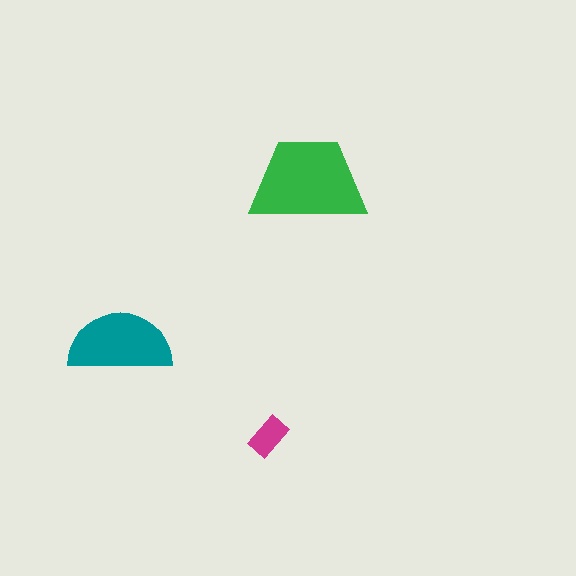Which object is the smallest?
The magenta rectangle.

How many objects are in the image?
There are 3 objects in the image.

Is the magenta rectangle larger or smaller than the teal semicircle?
Smaller.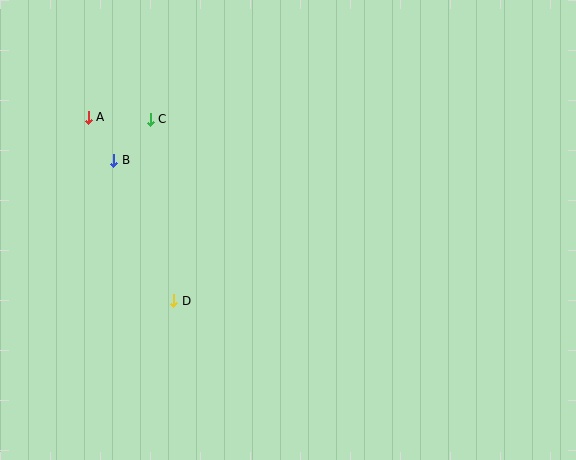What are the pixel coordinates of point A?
Point A is at (88, 117).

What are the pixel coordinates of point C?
Point C is at (150, 119).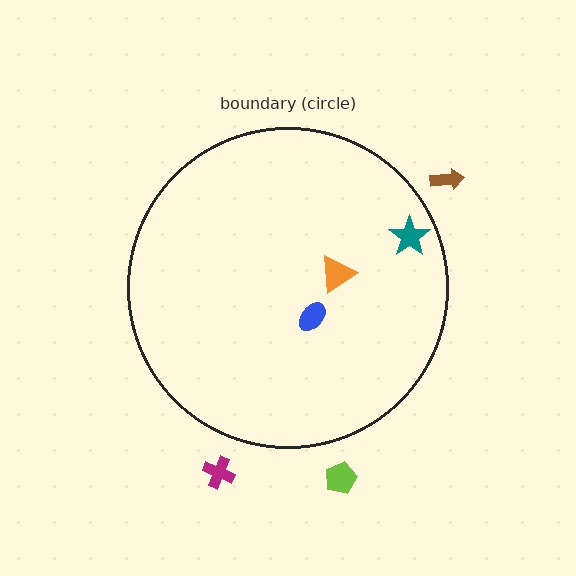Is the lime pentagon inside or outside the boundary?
Outside.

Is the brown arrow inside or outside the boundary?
Outside.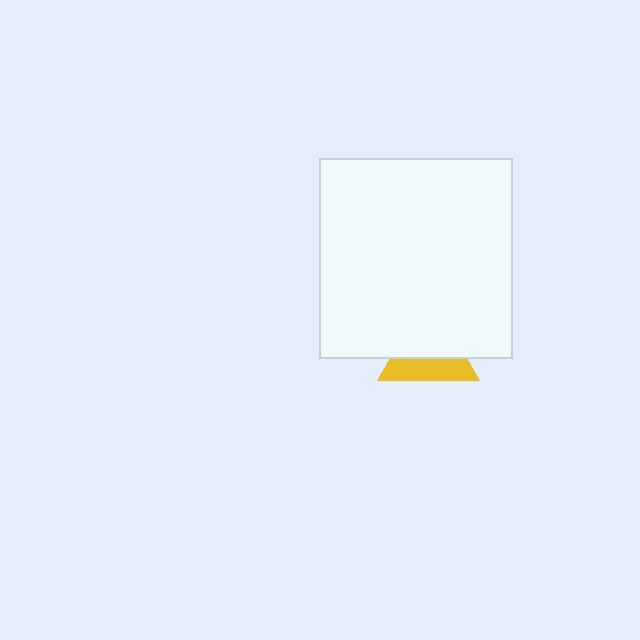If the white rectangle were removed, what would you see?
You would see the complete yellow triangle.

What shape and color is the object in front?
The object in front is a white rectangle.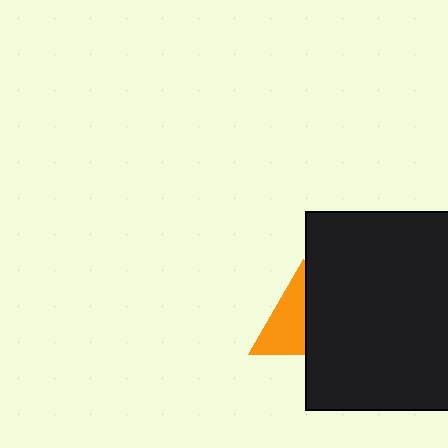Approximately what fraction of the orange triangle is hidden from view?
Roughly 46% of the orange triangle is hidden behind the black rectangle.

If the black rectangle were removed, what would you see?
You would see the complete orange triangle.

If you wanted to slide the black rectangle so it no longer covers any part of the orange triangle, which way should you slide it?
Slide it right — that is the most direct way to separate the two shapes.